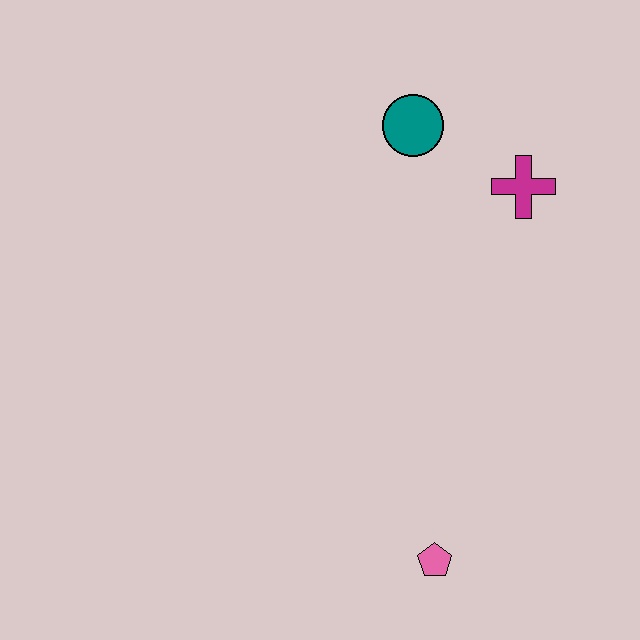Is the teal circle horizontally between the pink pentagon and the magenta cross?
No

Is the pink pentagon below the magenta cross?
Yes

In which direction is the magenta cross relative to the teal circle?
The magenta cross is to the right of the teal circle.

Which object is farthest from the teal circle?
The pink pentagon is farthest from the teal circle.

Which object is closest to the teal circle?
The magenta cross is closest to the teal circle.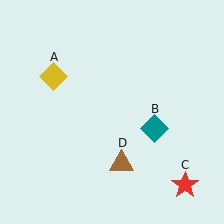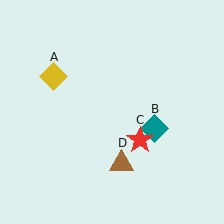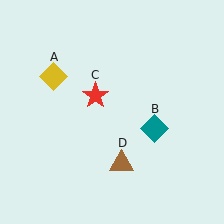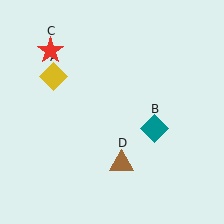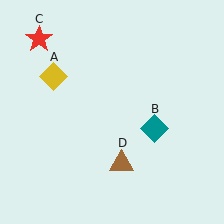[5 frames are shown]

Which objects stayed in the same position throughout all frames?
Yellow diamond (object A) and teal diamond (object B) and brown triangle (object D) remained stationary.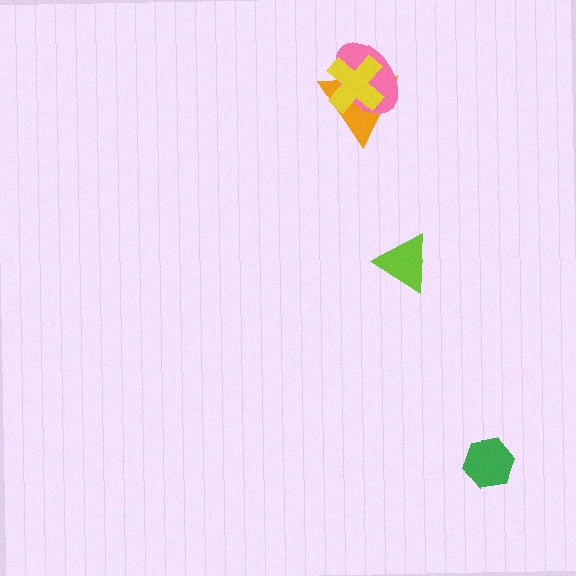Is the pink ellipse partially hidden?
Yes, it is partially covered by another shape.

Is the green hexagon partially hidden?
No, no other shape covers it.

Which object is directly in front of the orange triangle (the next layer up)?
The pink ellipse is directly in front of the orange triangle.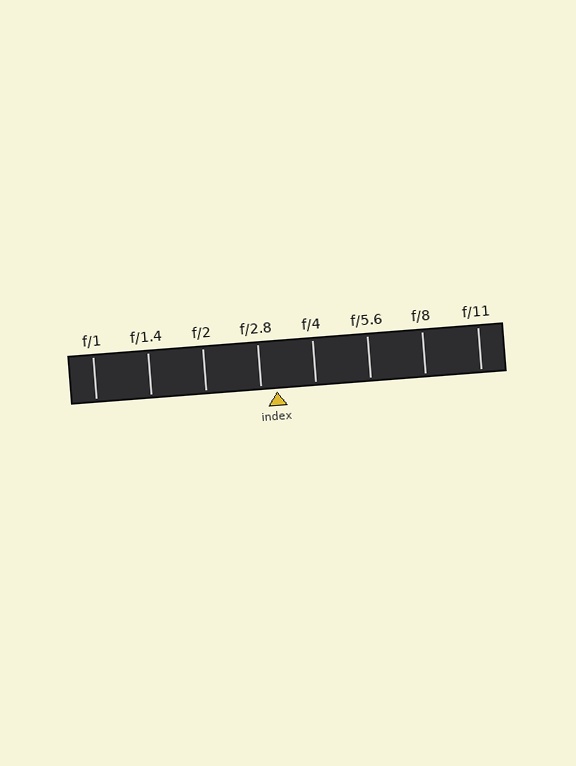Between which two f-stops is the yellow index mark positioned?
The index mark is between f/2.8 and f/4.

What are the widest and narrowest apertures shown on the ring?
The widest aperture shown is f/1 and the narrowest is f/11.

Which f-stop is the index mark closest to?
The index mark is closest to f/2.8.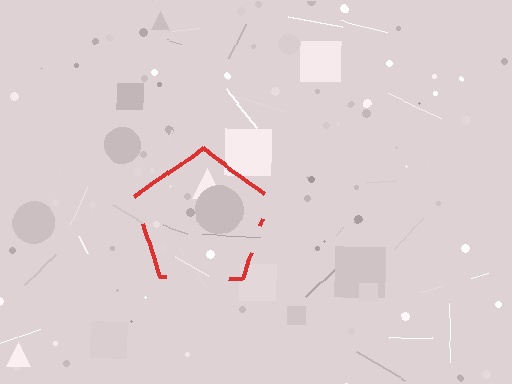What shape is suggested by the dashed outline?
The dashed outline suggests a pentagon.